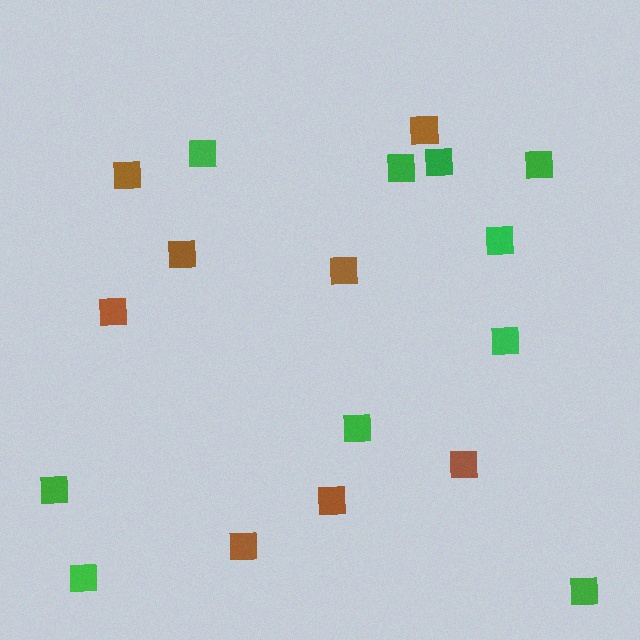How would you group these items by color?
There are 2 groups: one group of brown squares (8) and one group of green squares (10).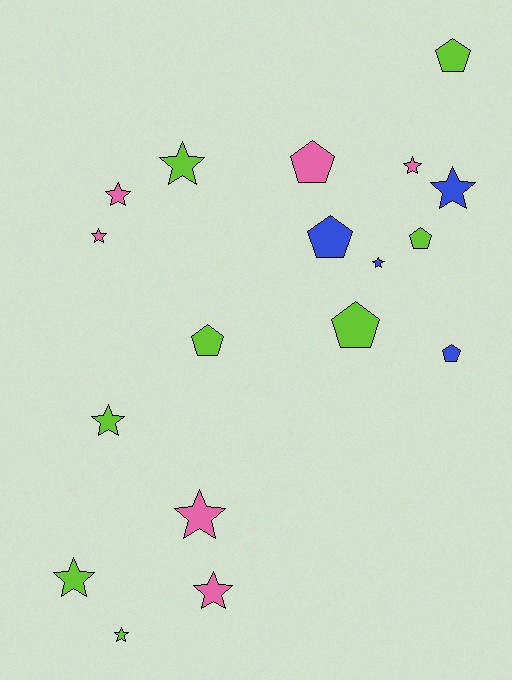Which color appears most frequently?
Lime, with 8 objects.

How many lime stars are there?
There are 4 lime stars.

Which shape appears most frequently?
Star, with 11 objects.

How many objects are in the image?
There are 18 objects.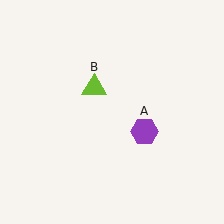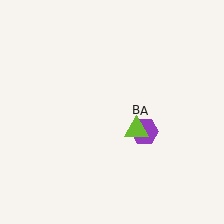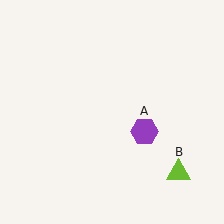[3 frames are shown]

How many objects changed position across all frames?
1 object changed position: lime triangle (object B).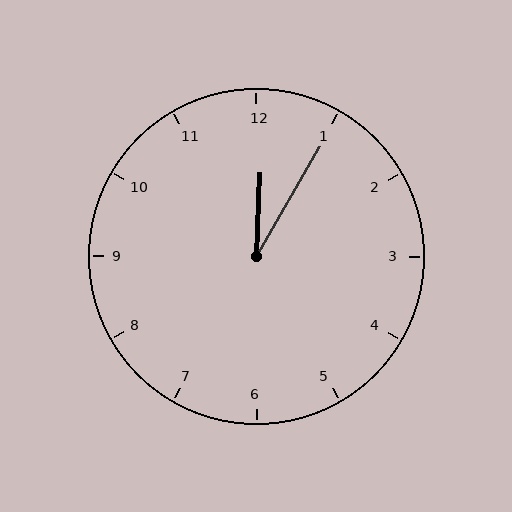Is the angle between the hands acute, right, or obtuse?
It is acute.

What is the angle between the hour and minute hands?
Approximately 28 degrees.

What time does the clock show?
12:05.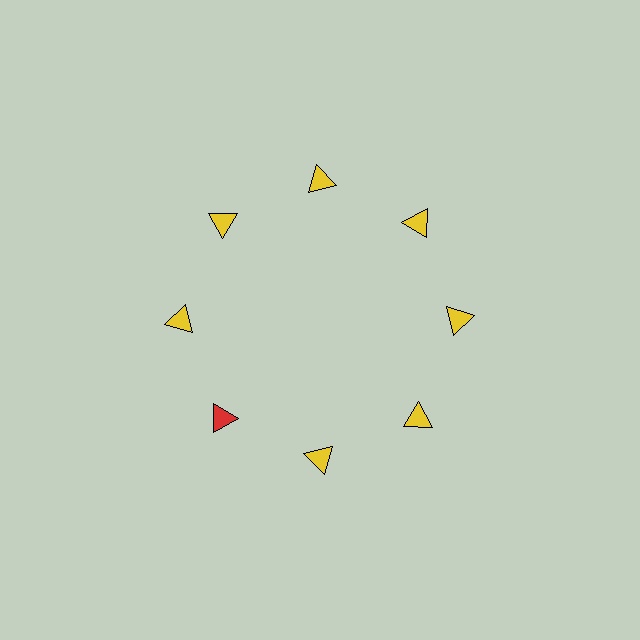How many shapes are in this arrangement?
There are 8 shapes arranged in a ring pattern.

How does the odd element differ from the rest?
It has a different color: red instead of yellow.